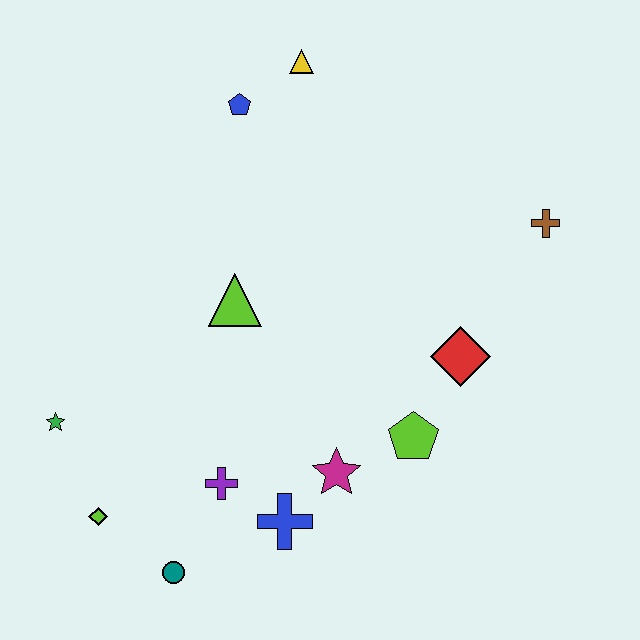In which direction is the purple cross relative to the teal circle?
The purple cross is above the teal circle.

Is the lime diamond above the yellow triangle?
No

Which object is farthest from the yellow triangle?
The teal circle is farthest from the yellow triangle.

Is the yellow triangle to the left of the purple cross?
No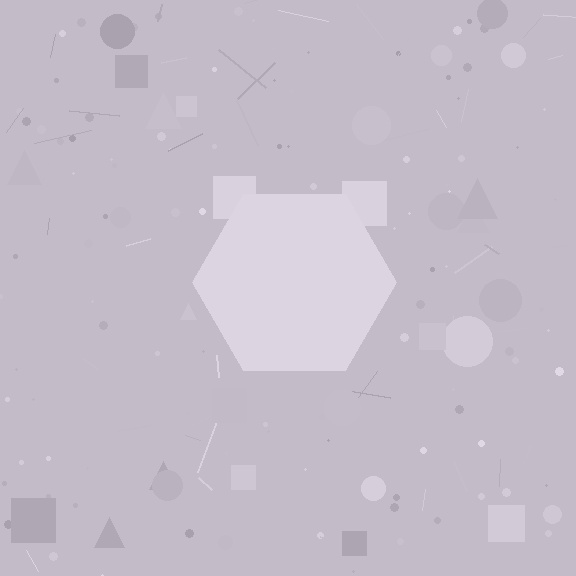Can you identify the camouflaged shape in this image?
The camouflaged shape is a hexagon.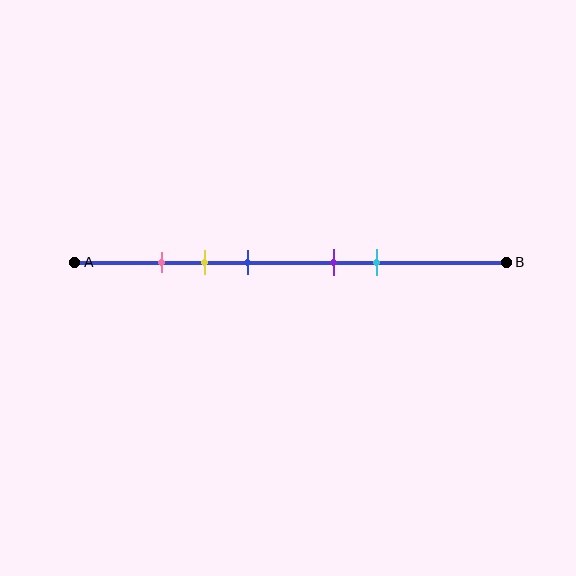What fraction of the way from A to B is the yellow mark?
The yellow mark is approximately 30% (0.3) of the way from A to B.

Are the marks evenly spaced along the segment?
No, the marks are not evenly spaced.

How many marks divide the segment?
There are 5 marks dividing the segment.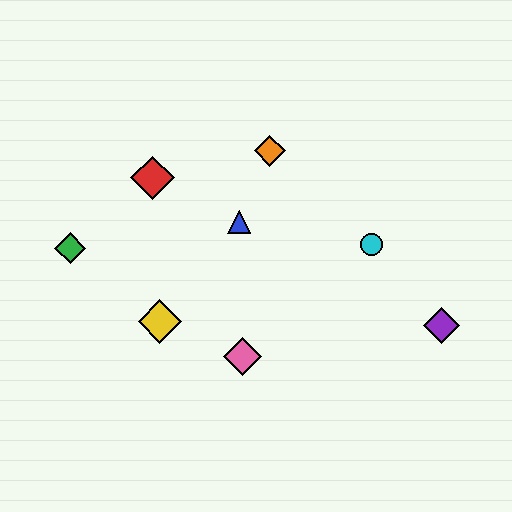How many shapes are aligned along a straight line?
3 shapes (the red diamond, the blue triangle, the purple diamond) are aligned along a straight line.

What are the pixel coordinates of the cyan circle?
The cyan circle is at (371, 244).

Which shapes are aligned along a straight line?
The red diamond, the blue triangle, the purple diamond are aligned along a straight line.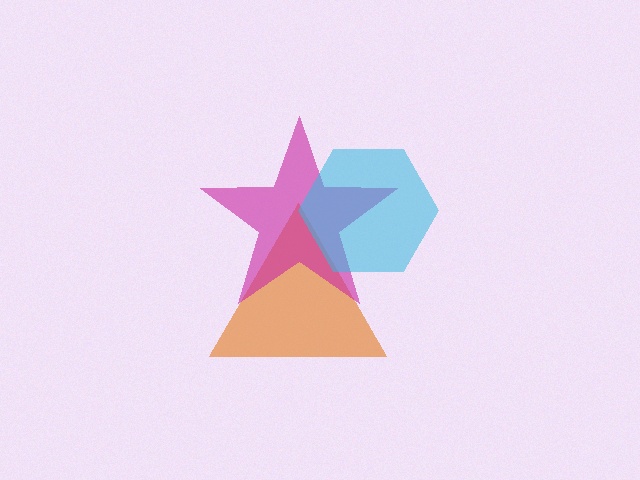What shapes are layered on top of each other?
The layered shapes are: an orange triangle, a magenta star, a cyan hexagon.